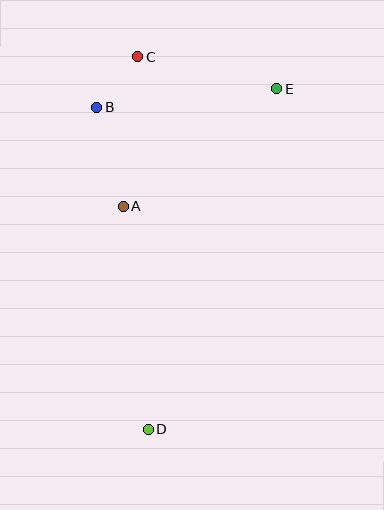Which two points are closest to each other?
Points B and C are closest to each other.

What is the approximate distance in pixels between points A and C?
The distance between A and C is approximately 150 pixels.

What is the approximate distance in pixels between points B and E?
The distance between B and E is approximately 181 pixels.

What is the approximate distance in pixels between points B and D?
The distance between B and D is approximately 326 pixels.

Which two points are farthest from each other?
Points C and D are farthest from each other.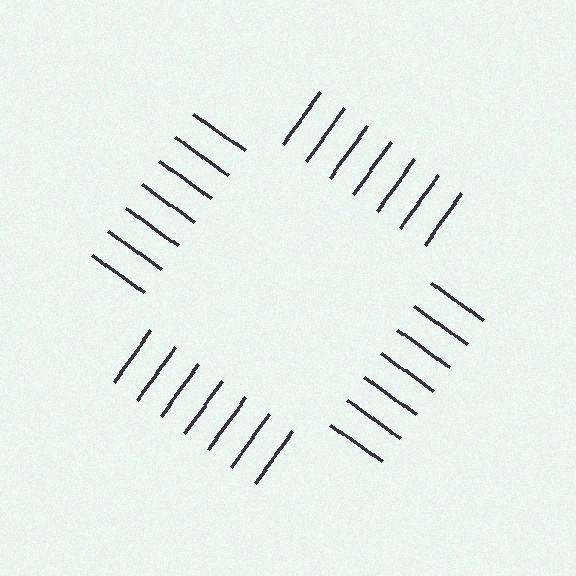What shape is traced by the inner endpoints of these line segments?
An illusory square — the line segments terminate on its edges but no continuous stroke is drawn.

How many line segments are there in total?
28 — 7 along each of the 4 edges.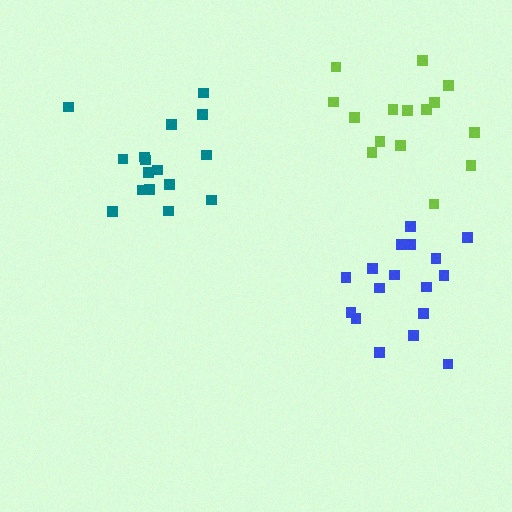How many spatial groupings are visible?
There are 3 spatial groupings.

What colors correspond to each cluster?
The clusters are colored: blue, teal, lime.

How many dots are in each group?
Group 1: 17 dots, Group 2: 16 dots, Group 3: 15 dots (48 total).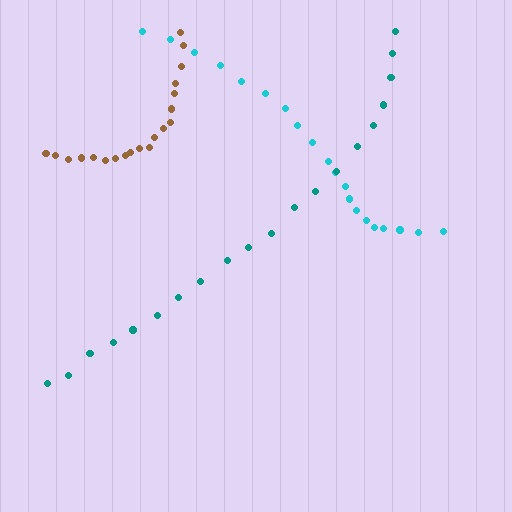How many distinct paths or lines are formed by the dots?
There are 3 distinct paths.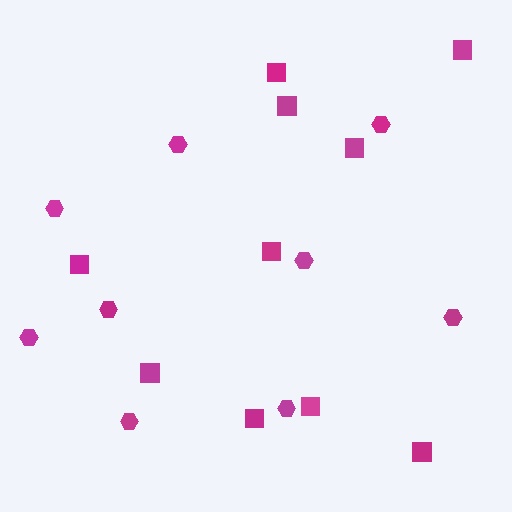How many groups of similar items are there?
There are 2 groups: one group of hexagons (9) and one group of squares (10).